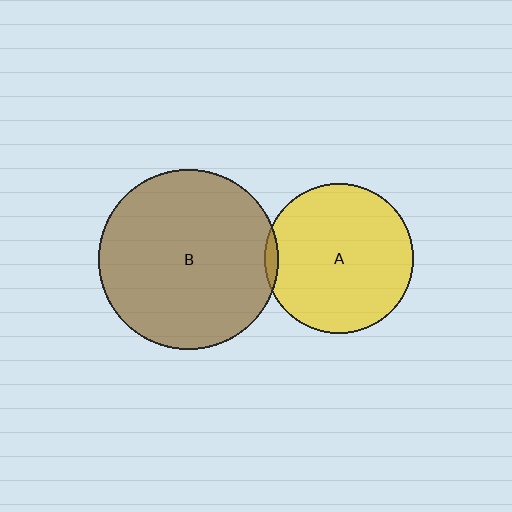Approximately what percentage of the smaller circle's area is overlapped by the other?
Approximately 5%.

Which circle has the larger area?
Circle B (brown).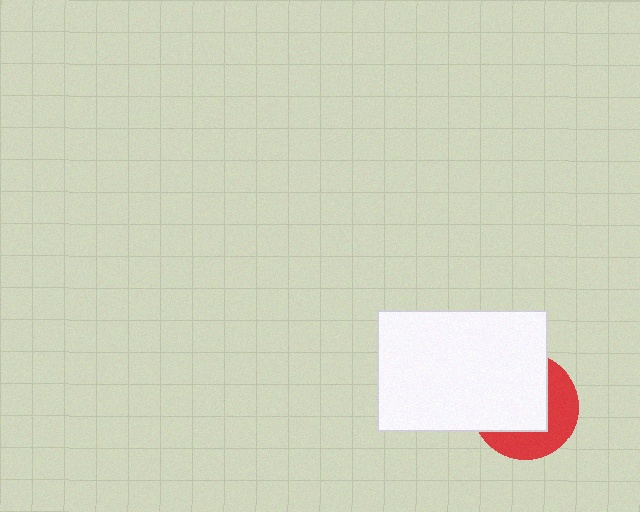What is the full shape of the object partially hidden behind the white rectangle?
The partially hidden object is a red circle.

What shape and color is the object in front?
The object in front is a white rectangle.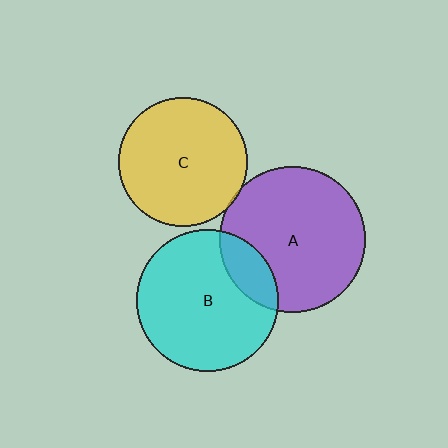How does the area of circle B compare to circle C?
Approximately 1.2 times.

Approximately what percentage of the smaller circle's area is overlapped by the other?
Approximately 5%.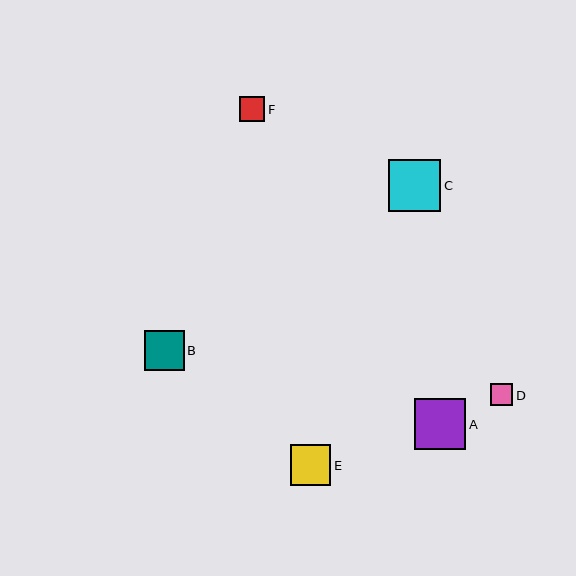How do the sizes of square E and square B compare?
Square E and square B are approximately the same size.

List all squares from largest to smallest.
From largest to smallest: C, A, E, B, F, D.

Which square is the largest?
Square C is the largest with a size of approximately 52 pixels.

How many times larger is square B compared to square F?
Square B is approximately 1.6 times the size of square F.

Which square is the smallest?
Square D is the smallest with a size of approximately 22 pixels.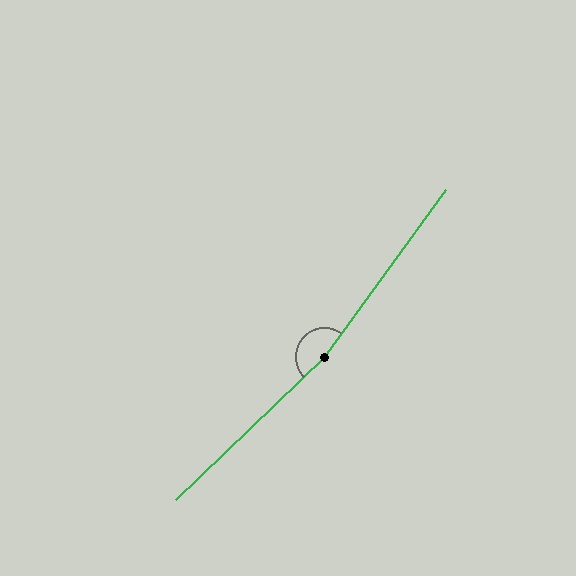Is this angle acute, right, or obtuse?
It is obtuse.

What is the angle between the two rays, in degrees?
Approximately 170 degrees.